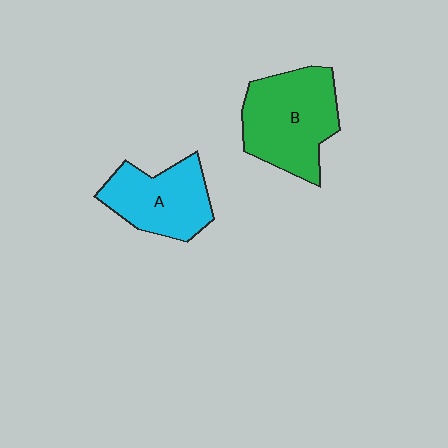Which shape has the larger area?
Shape B (green).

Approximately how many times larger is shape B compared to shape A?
Approximately 1.3 times.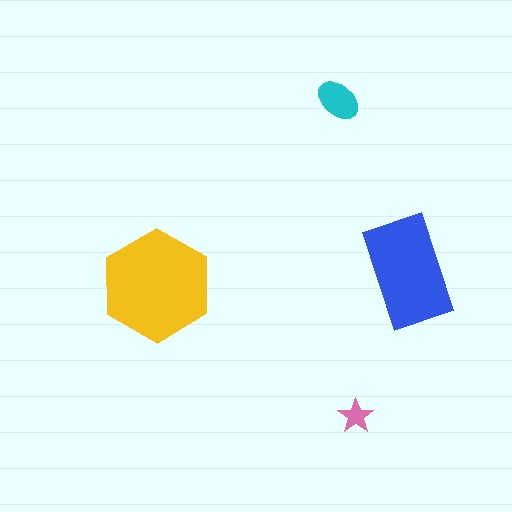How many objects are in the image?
There are 4 objects in the image.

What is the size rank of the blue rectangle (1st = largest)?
2nd.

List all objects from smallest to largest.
The pink star, the cyan ellipse, the blue rectangle, the yellow hexagon.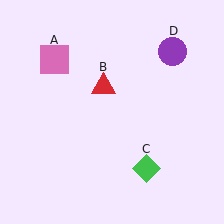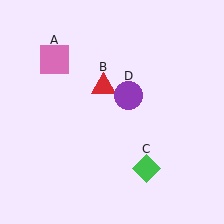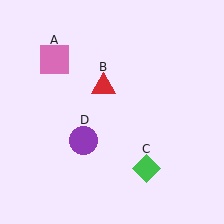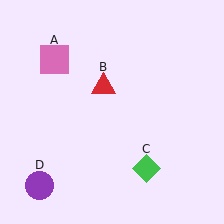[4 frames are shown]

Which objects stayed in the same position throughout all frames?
Pink square (object A) and red triangle (object B) and green diamond (object C) remained stationary.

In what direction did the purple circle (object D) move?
The purple circle (object D) moved down and to the left.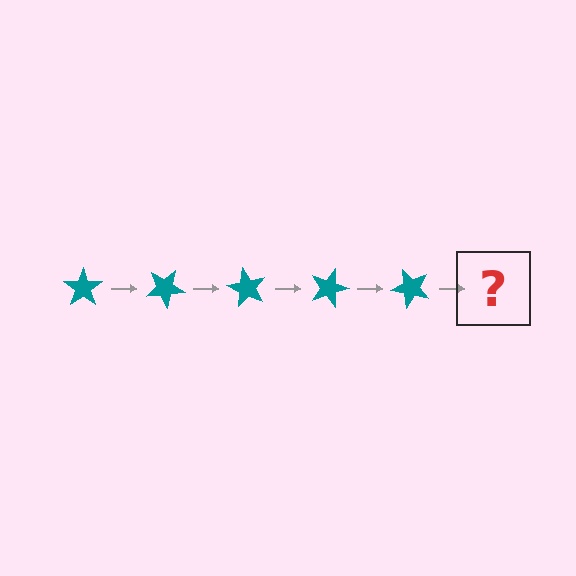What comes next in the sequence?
The next element should be a teal star rotated 150 degrees.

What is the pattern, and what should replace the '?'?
The pattern is that the star rotates 30 degrees each step. The '?' should be a teal star rotated 150 degrees.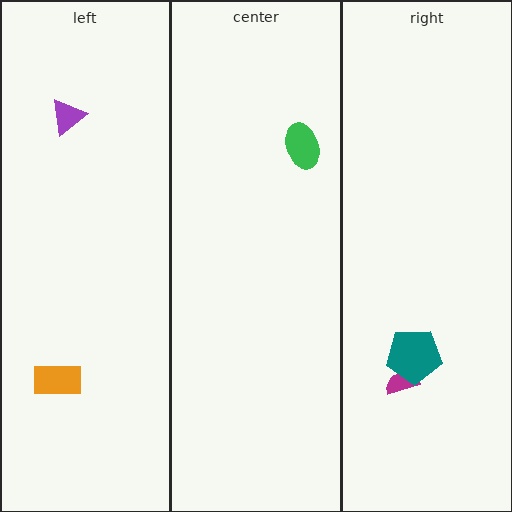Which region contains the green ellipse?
The center region.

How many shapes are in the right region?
2.